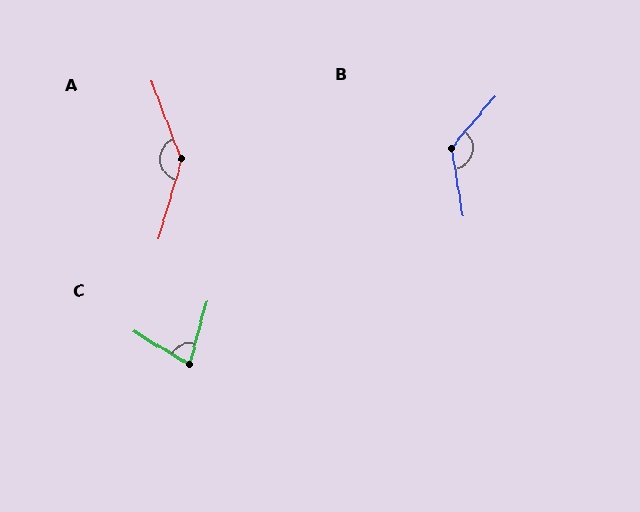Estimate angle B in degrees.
Approximately 131 degrees.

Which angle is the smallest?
C, at approximately 74 degrees.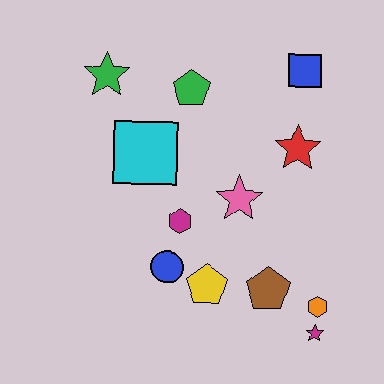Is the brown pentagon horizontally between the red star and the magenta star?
No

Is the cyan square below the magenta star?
No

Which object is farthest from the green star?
The magenta star is farthest from the green star.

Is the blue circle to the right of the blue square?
No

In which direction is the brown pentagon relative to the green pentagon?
The brown pentagon is below the green pentagon.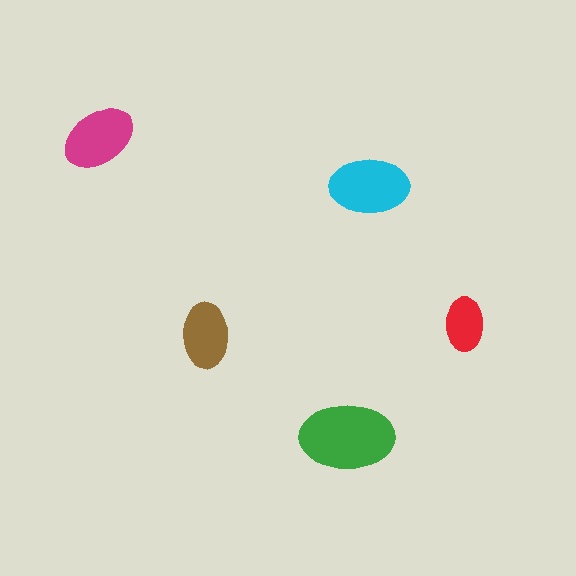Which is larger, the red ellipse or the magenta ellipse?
The magenta one.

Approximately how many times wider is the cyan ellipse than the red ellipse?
About 1.5 times wider.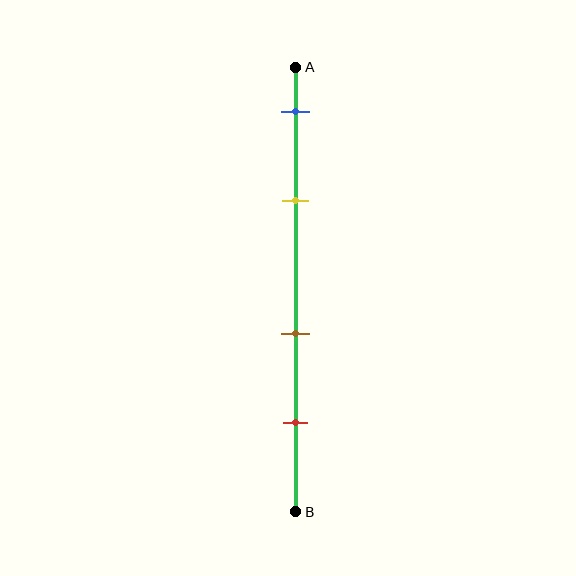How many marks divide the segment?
There are 4 marks dividing the segment.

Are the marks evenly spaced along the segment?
No, the marks are not evenly spaced.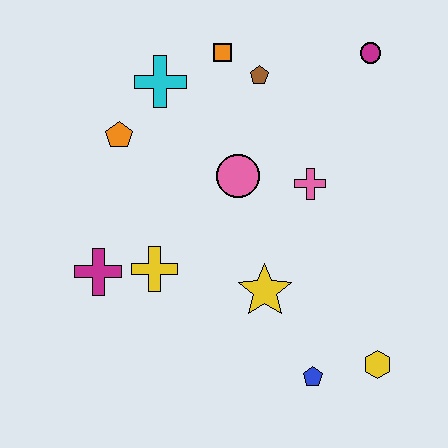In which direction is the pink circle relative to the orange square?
The pink circle is below the orange square.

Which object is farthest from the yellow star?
The magenta circle is farthest from the yellow star.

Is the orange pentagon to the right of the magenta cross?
Yes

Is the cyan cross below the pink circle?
No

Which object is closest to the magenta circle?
The brown pentagon is closest to the magenta circle.